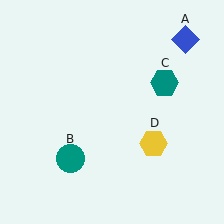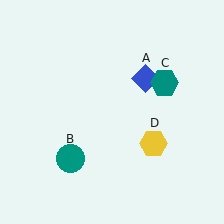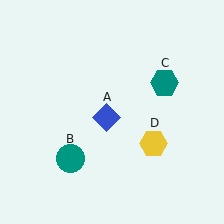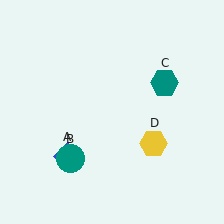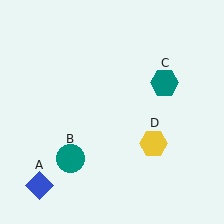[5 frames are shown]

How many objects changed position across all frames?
1 object changed position: blue diamond (object A).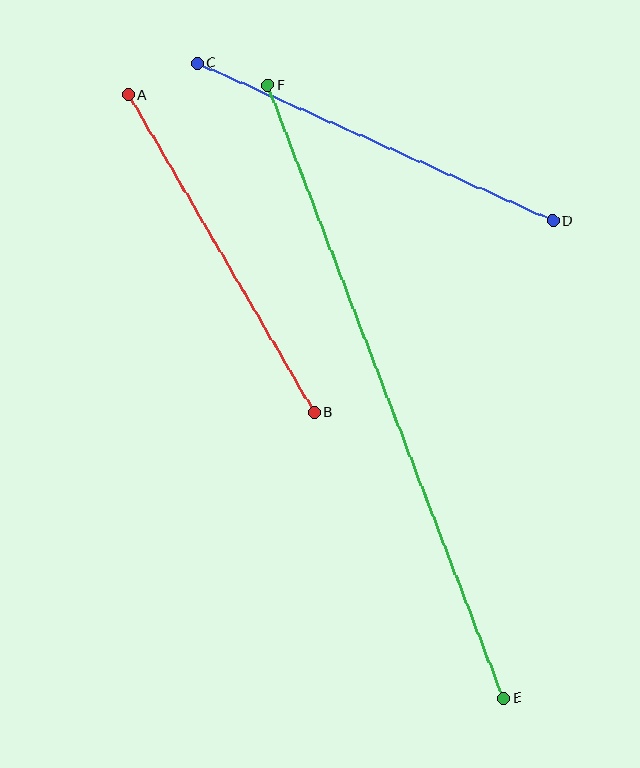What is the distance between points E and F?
The distance is approximately 657 pixels.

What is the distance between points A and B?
The distance is approximately 367 pixels.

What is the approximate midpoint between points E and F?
The midpoint is at approximately (386, 392) pixels.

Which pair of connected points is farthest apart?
Points E and F are farthest apart.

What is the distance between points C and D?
The distance is approximately 389 pixels.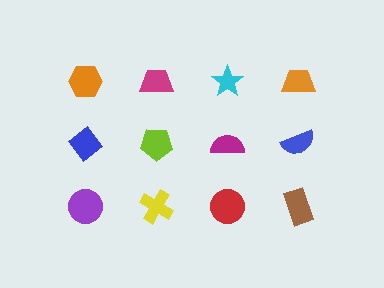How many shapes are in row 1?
4 shapes.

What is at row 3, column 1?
A purple circle.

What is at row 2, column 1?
A blue diamond.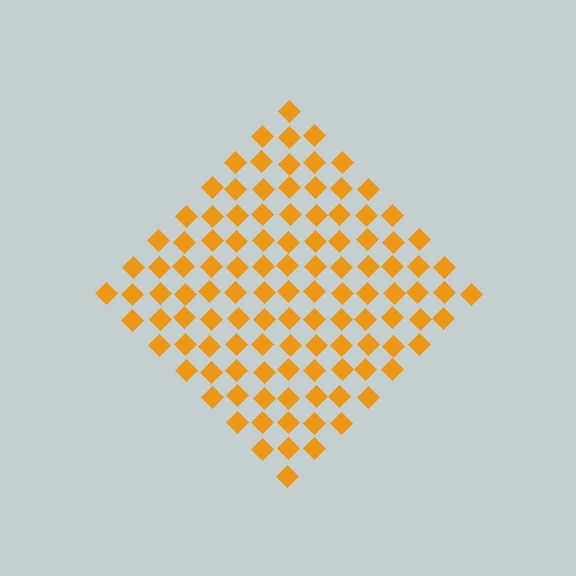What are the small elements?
The small elements are diamonds.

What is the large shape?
The large shape is a diamond.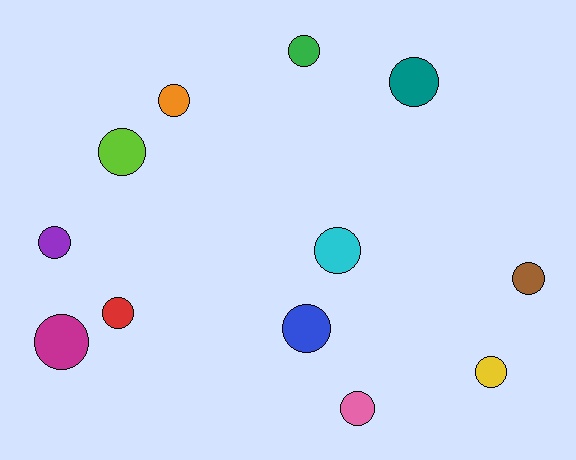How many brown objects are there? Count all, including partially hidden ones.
There is 1 brown object.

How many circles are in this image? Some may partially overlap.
There are 12 circles.